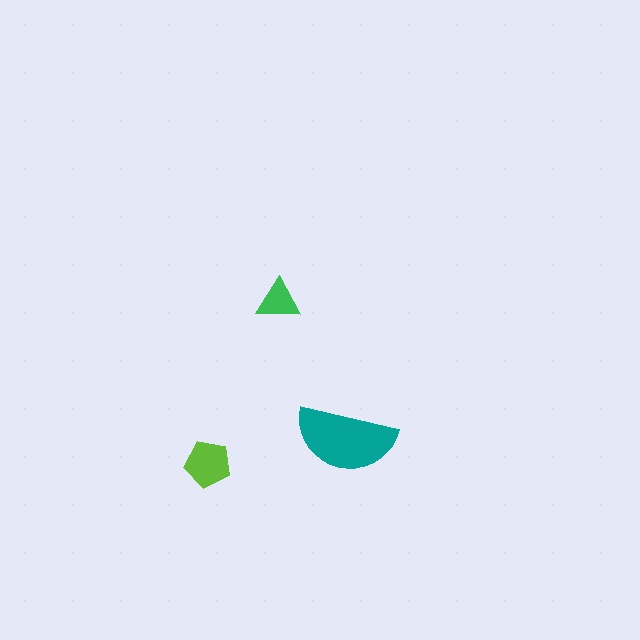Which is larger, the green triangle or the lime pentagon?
The lime pentagon.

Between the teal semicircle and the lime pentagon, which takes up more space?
The teal semicircle.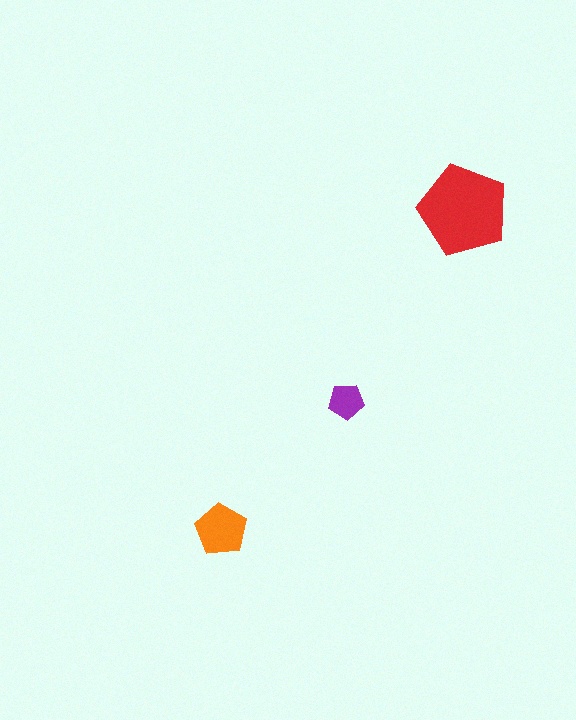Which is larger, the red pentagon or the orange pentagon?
The red one.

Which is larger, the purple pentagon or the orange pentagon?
The orange one.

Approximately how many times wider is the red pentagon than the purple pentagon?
About 2.5 times wider.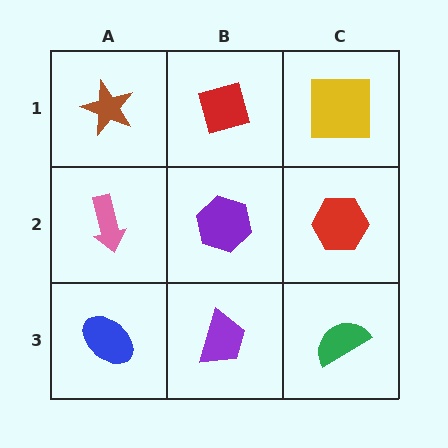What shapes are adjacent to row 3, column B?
A purple hexagon (row 2, column B), a blue ellipse (row 3, column A), a green semicircle (row 3, column C).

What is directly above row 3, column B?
A purple hexagon.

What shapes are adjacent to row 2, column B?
A red diamond (row 1, column B), a purple trapezoid (row 3, column B), a pink arrow (row 2, column A), a red hexagon (row 2, column C).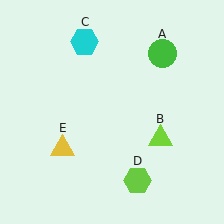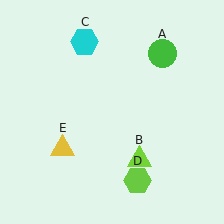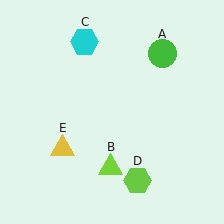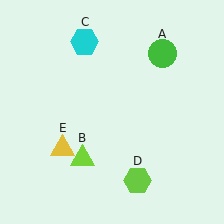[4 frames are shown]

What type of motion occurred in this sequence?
The lime triangle (object B) rotated clockwise around the center of the scene.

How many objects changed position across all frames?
1 object changed position: lime triangle (object B).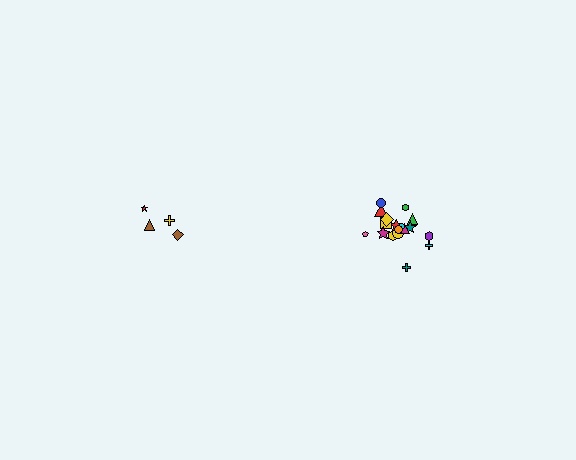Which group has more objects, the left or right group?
The right group.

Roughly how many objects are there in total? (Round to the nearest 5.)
Roughly 20 objects in total.